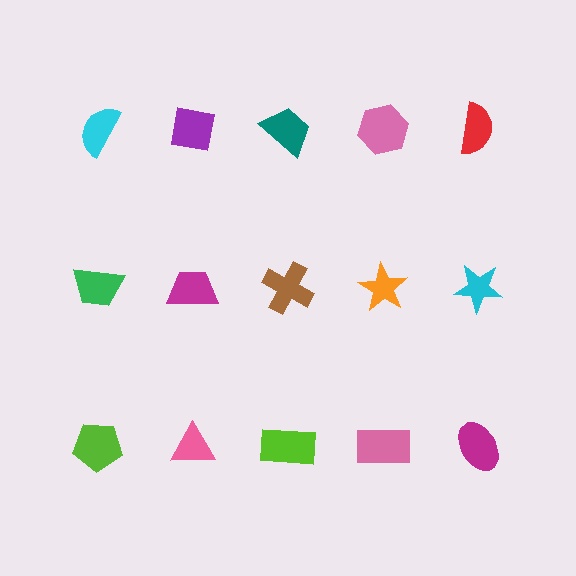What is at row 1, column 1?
A cyan semicircle.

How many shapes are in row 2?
5 shapes.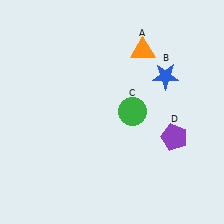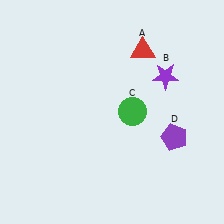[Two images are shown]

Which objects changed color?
A changed from orange to red. B changed from blue to purple.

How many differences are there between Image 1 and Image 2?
There are 2 differences between the two images.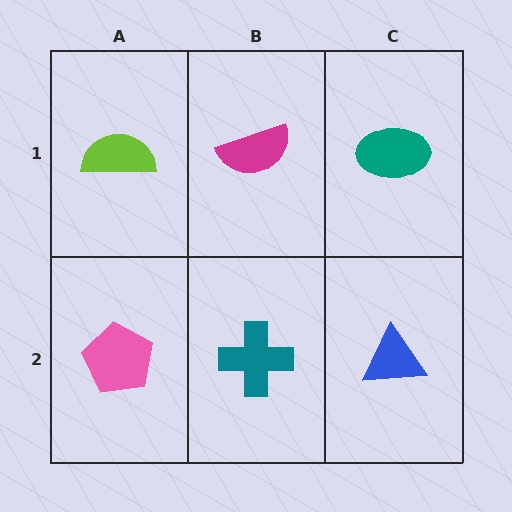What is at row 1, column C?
A teal ellipse.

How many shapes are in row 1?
3 shapes.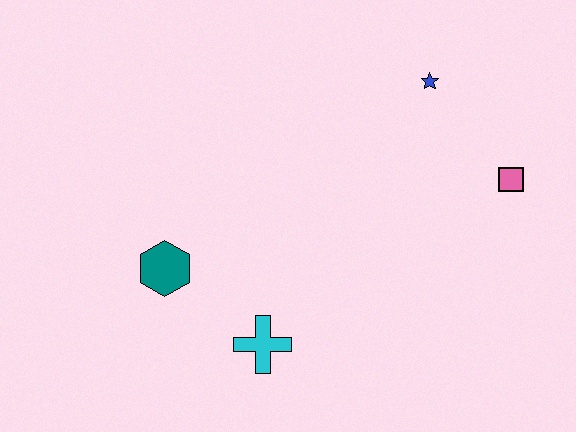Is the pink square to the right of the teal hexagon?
Yes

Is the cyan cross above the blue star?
No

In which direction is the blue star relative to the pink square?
The blue star is above the pink square.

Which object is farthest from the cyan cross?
The blue star is farthest from the cyan cross.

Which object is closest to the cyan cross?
The teal hexagon is closest to the cyan cross.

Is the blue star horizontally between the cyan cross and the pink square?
Yes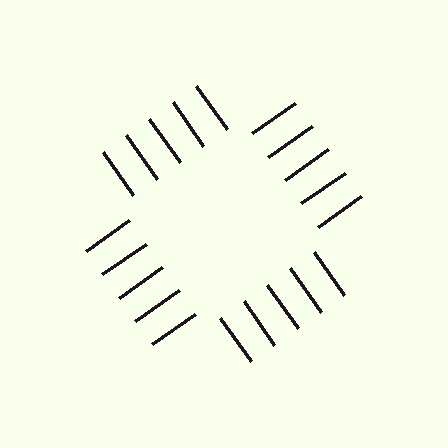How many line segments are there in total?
20 — 5 along each of the 4 edges.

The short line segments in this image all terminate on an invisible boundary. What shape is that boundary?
An illusory square — the line segments terminate on its edges but no continuous stroke is drawn.